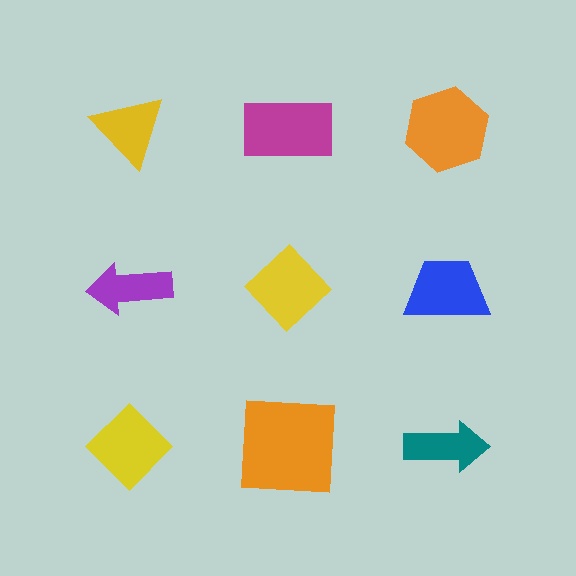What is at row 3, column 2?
An orange square.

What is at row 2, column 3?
A blue trapezoid.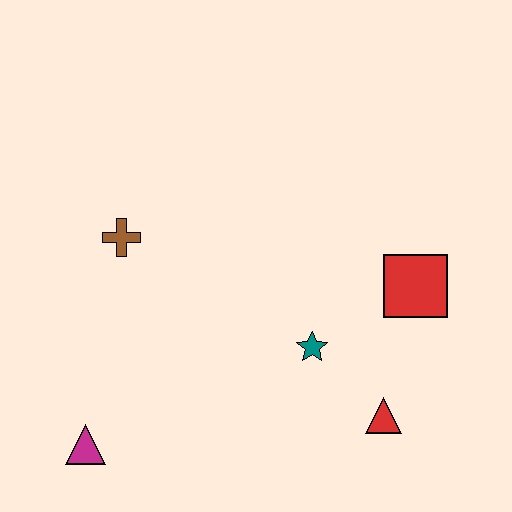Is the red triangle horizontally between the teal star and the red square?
Yes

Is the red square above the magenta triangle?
Yes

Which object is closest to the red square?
The teal star is closest to the red square.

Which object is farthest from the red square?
The magenta triangle is farthest from the red square.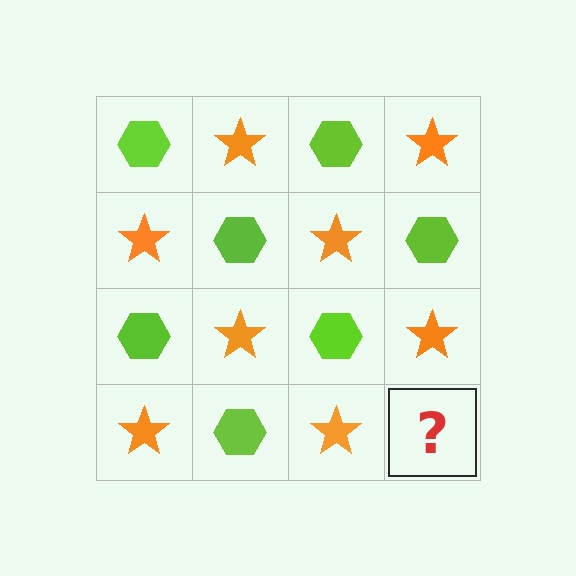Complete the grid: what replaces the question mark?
The question mark should be replaced with a lime hexagon.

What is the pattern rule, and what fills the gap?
The rule is that it alternates lime hexagon and orange star in a checkerboard pattern. The gap should be filled with a lime hexagon.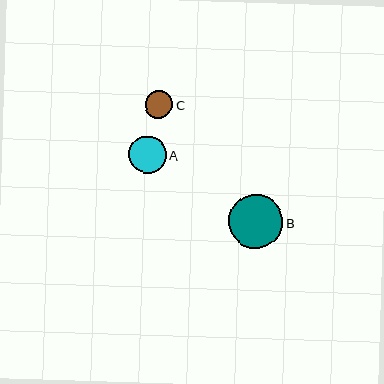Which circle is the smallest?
Circle C is the smallest with a size of approximately 28 pixels.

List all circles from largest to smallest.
From largest to smallest: B, A, C.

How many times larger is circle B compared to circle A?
Circle B is approximately 1.4 times the size of circle A.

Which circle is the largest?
Circle B is the largest with a size of approximately 54 pixels.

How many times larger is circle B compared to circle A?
Circle B is approximately 1.4 times the size of circle A.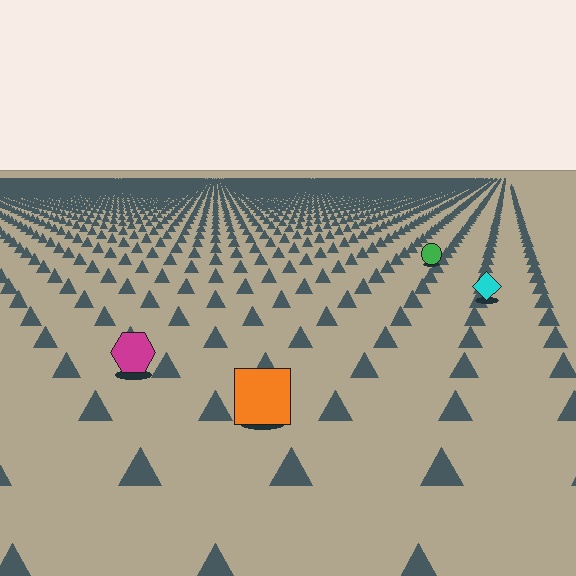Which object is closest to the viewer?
The orange square is closest. The texture marks near it are larger and more spread out.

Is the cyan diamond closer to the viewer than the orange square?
No. The orange square is closer — you can tell from the texture gradient: the ground texture is coarser near it.